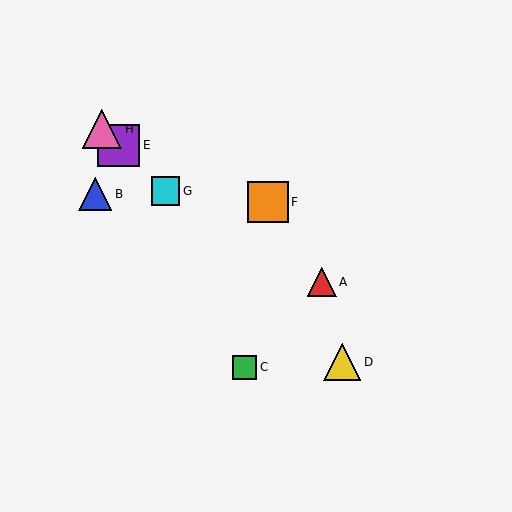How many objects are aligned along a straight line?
4 objects (D, E, G, H) are aligned along a straight line.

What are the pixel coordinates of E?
Object E is at (119, 145).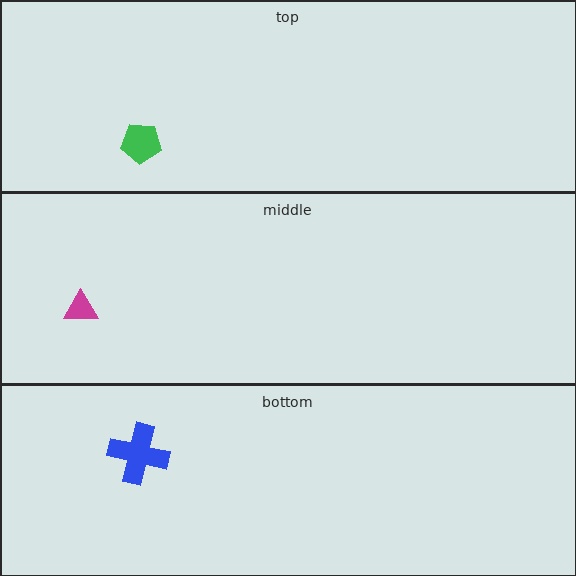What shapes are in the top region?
The green pentagon.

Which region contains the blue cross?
The bottom region.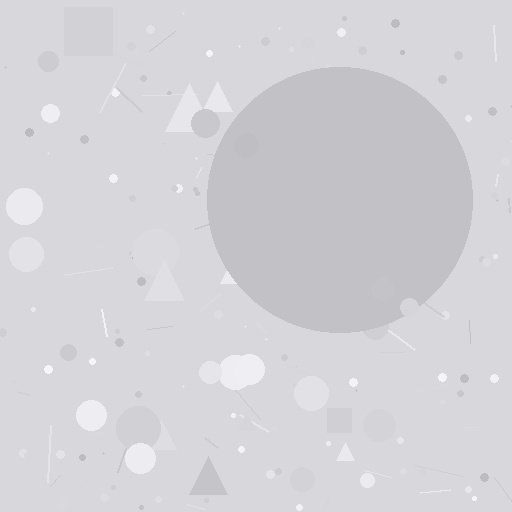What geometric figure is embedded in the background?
A circle is embedded in the background.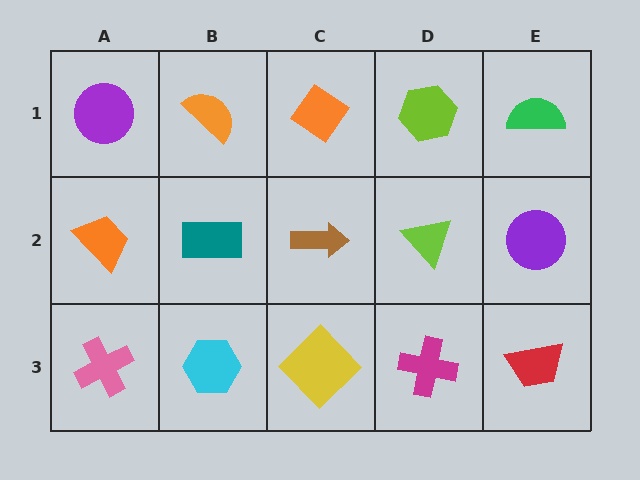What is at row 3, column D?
A magenta cross.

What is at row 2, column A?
An orange trapezoid.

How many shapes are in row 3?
5 shapes.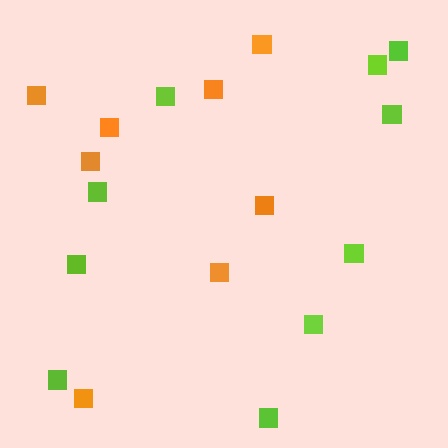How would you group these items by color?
There are 2 groups: one group of lime squares (10) and one group of orange squares (8).